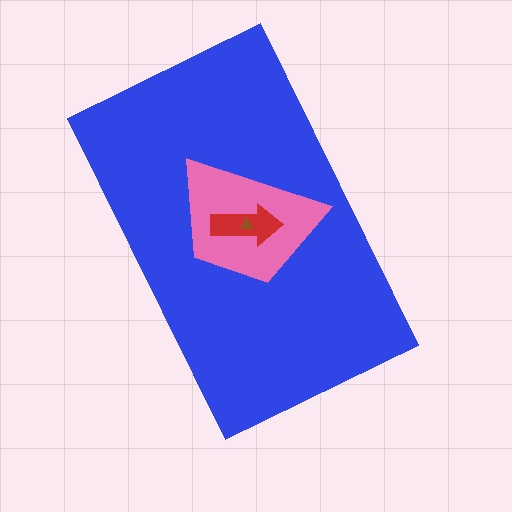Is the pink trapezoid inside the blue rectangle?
Yes.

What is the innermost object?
The brown triangle.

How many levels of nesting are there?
4.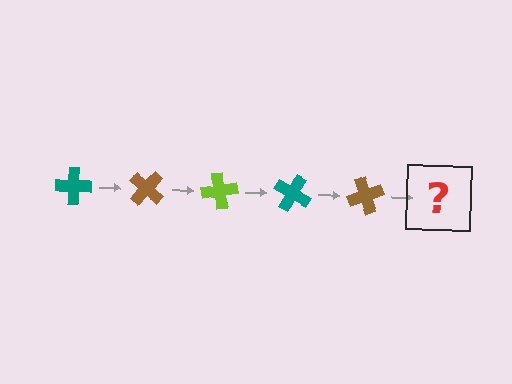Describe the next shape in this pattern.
It should be a lime cross, rotated 200 degrees from the start.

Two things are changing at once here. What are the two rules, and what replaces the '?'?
The two rules are that it rotates 40 degrees each step and the color cycles through teal, brown, and lime. The '?' should be a lime cross, rotated 200 degrees from the start.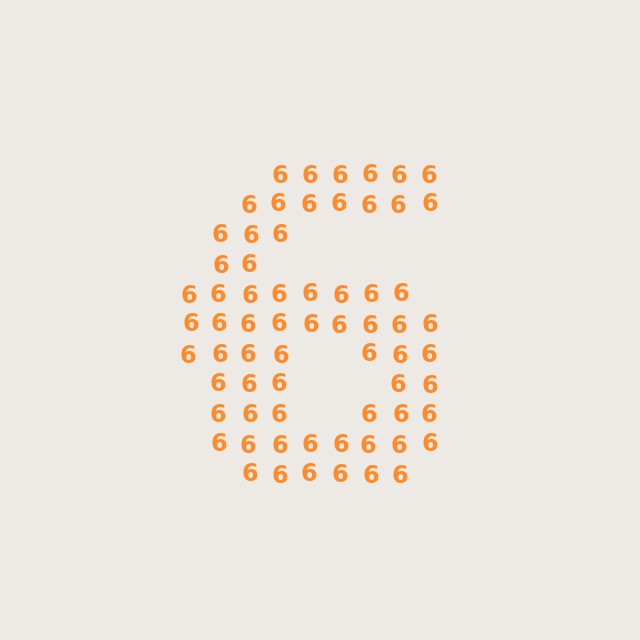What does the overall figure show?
The overall figure shows the digit 6.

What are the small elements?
The small elements are digit 6's.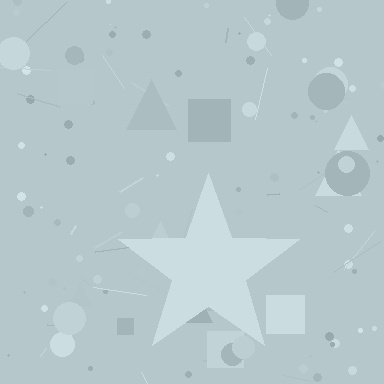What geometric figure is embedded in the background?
A star is embedded in the background.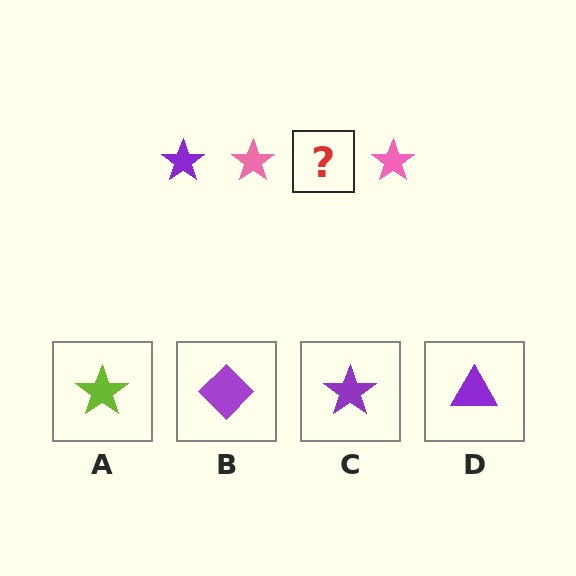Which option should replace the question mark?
Option C.